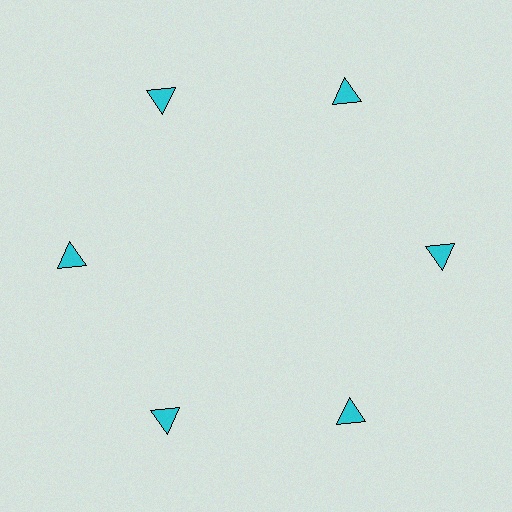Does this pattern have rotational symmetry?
Yes, this pattern has 6-fold rotational symmetry. It looks the same after rotating 60 degrees around the center.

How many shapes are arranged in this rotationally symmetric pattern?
There are 6 shapes, arranged in 6 groups of 1.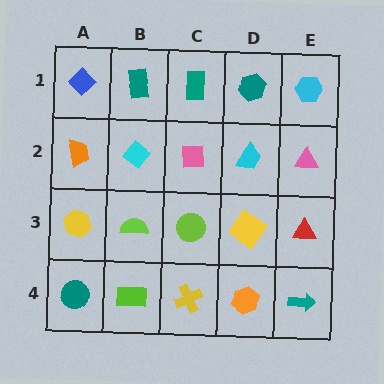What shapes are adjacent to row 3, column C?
A pink square (row 2, column C), a yellow cross (row 4, column C), a lime semicircle (row 3, column B), a yellow diamond (row 3, column D).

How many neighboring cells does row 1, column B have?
3.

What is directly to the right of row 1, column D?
A cyan hexagon.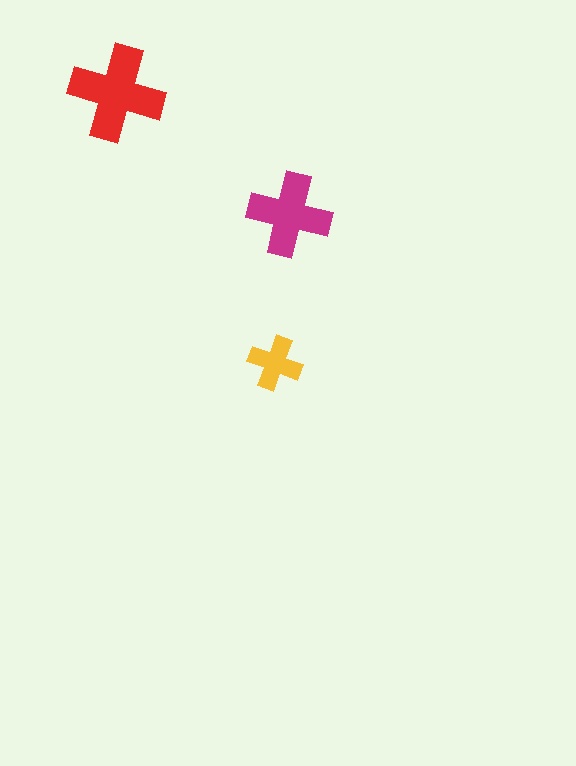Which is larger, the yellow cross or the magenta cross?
The magenta one.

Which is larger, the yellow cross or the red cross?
The red one.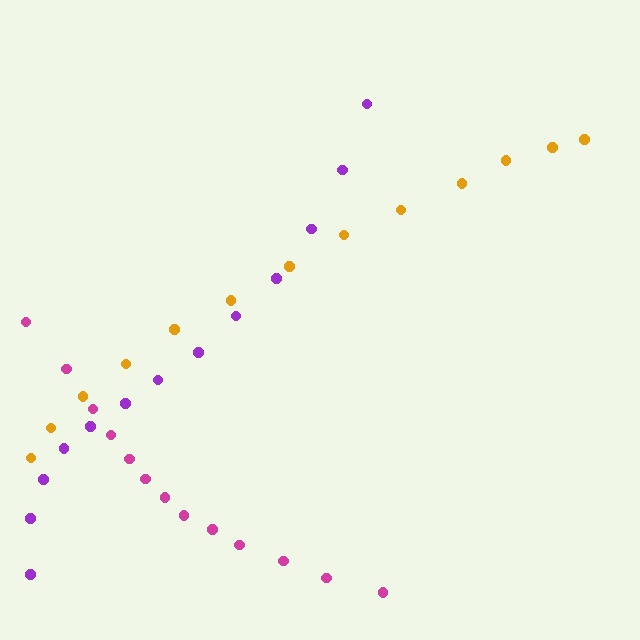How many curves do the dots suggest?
There are 3 distinct paths.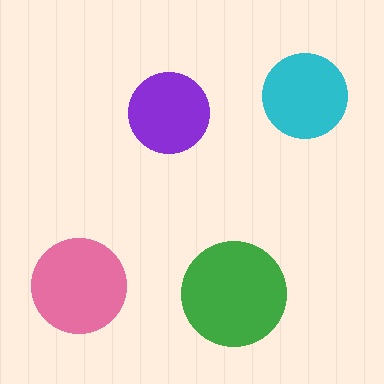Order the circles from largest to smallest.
the green one, the pink one, the cyan one, the purple one.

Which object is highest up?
The cyan circle is topmost.